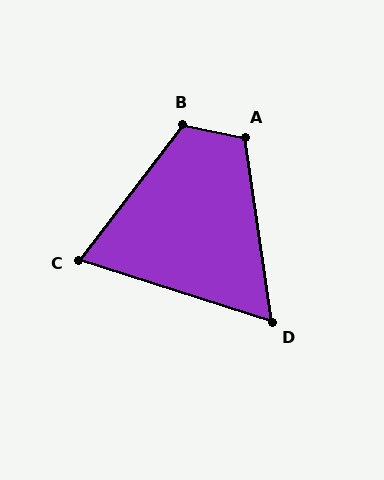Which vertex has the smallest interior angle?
D, at approximately 64 degrees.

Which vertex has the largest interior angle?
B, at approximately 116 degrees.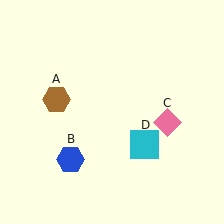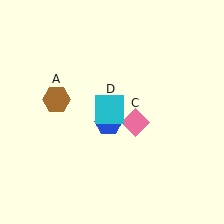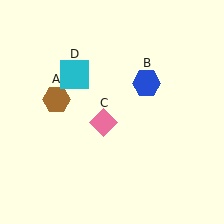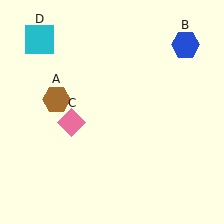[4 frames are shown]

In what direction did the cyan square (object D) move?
The cyan square (object D) moved up and to the left.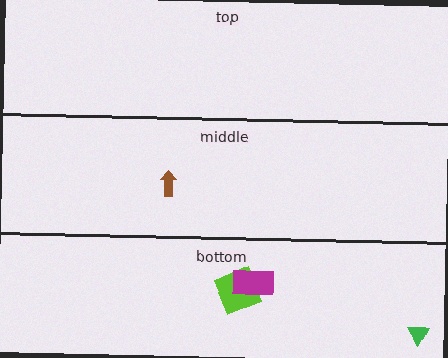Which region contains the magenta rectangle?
The bottom region.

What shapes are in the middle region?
The brown arrow.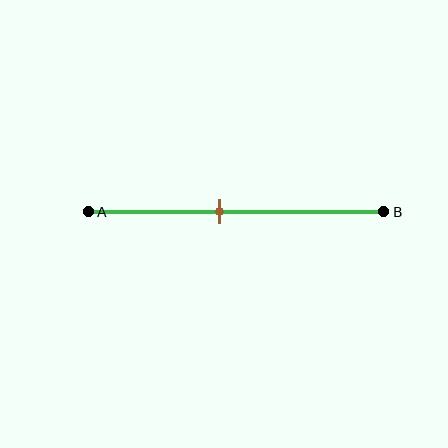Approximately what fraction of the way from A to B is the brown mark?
The brown mark is approximately 45% of the way from A to B.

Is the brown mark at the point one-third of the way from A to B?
No, the mark is at about 45% from A, not at the 33% one-third point.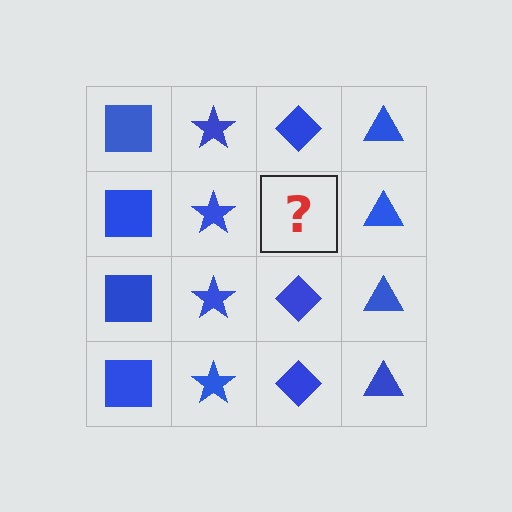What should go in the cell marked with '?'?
The missing cell should contain a blue diamond.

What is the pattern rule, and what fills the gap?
The rule is that each column has a consistent shape. The gap should be filled with a blue diamond.